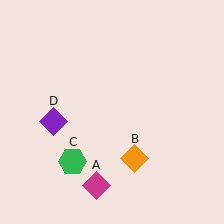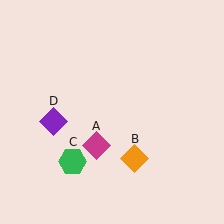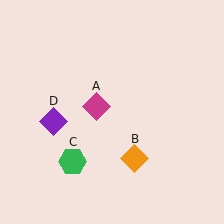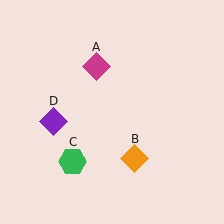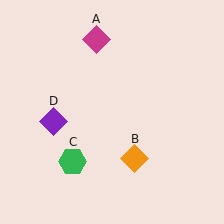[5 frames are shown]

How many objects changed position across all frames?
1 object changed position: magenta diamond (object A).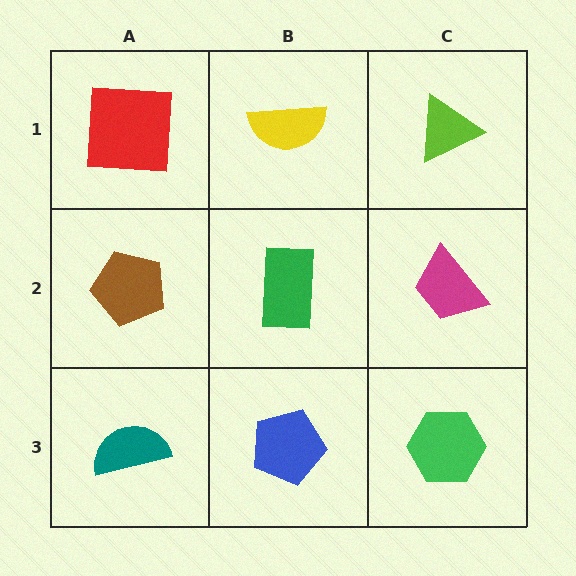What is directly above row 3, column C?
A magenta trapezoid.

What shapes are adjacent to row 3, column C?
A magenta trapezoid (row 2, column C), a blue pentagon (row 3, column B).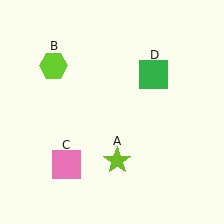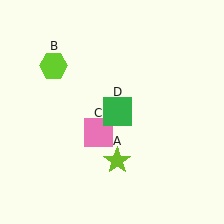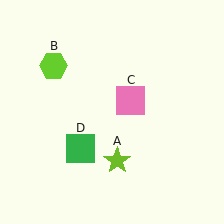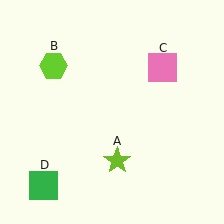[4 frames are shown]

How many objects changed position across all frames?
2 objects changed position: pink square (object C), green square (object D).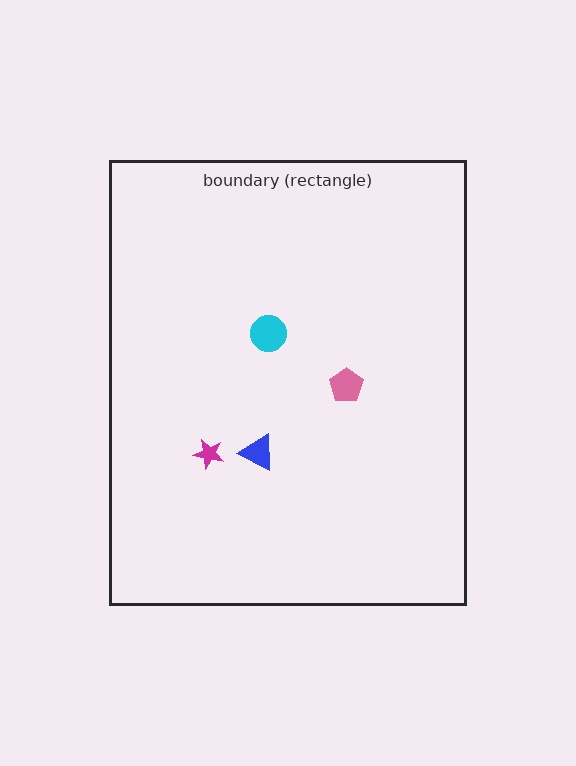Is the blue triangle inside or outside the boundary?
Inside.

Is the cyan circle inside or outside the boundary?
Inside.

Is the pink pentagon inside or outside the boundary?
Inside.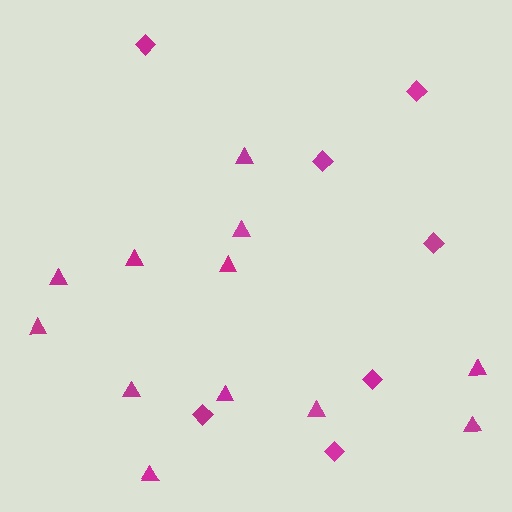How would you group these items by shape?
There are 2 groups: one group of triangles (12) and one group of diamonds (7).